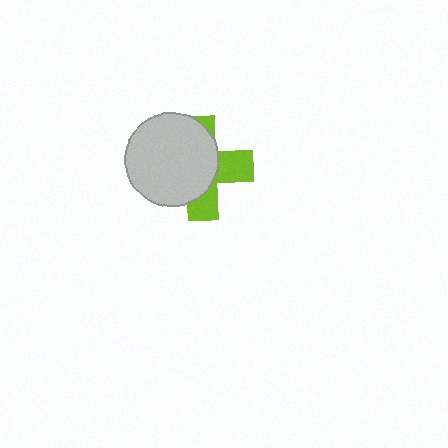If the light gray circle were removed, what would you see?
You would see the complete lime cross.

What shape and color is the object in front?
The object in front is a light gray circle.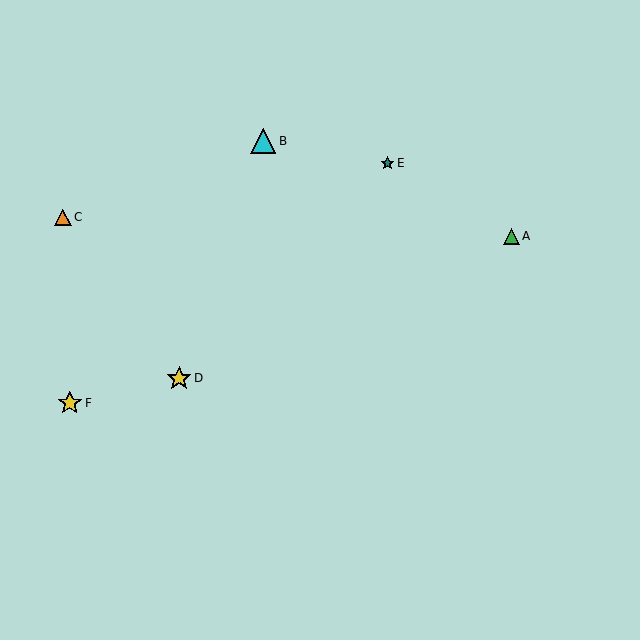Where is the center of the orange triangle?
The center of the orange triangle is at (63, 217).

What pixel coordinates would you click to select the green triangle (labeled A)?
Click at (511, 236) to select the green triangle A.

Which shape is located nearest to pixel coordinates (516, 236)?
The green triangle (labeled A) at (511, 236) is nearest to that location.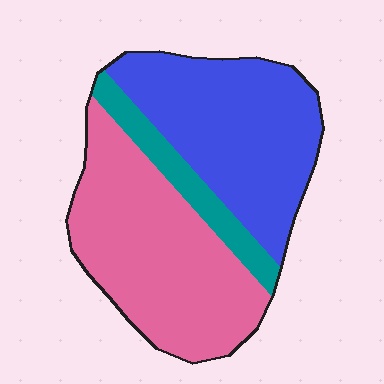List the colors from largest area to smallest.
From largest to smallest: pink, blue, teal.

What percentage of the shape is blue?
Blue takes up between a quarter and a half of the shape.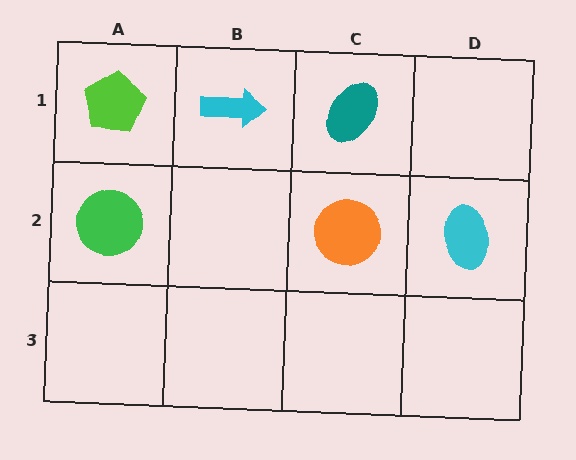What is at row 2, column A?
A green circle.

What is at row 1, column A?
A lime pentagon.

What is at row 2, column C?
An orange circle.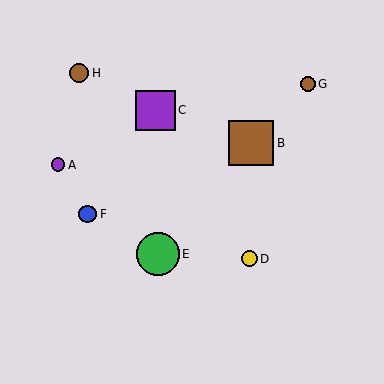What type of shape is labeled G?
Shape G is a brown circle.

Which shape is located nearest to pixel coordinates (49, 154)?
The purple circle (labeled A) at (58, 165) is nearest to that location.